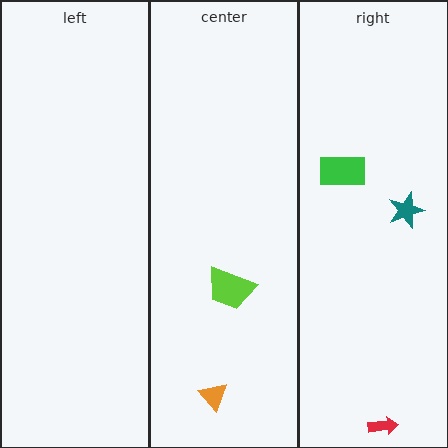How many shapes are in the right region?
3.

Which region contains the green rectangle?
The right region.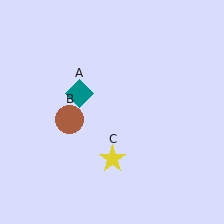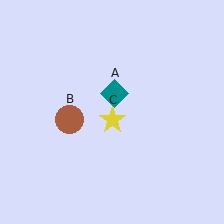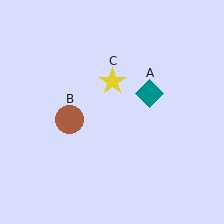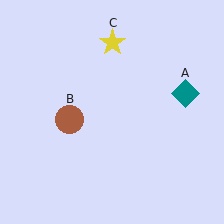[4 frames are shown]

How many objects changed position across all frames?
2 objects changed position: teal diamond (object A), yellow star (object C).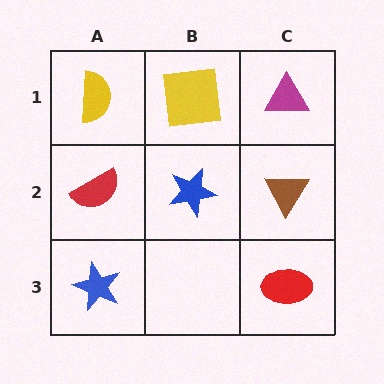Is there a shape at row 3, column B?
No, that cell is empty.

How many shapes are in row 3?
2 shapes.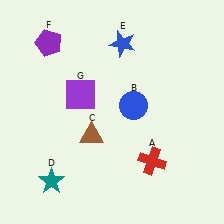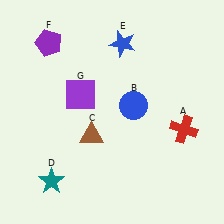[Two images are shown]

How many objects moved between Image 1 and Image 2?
1 object moved between the two images.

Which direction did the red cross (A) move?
The red cross (A) moved up.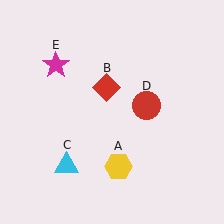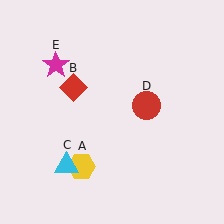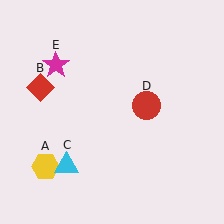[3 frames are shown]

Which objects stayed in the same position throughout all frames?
Cyan triangle (object C) and red circle (object D) and magenta star (object E) remained stationary.